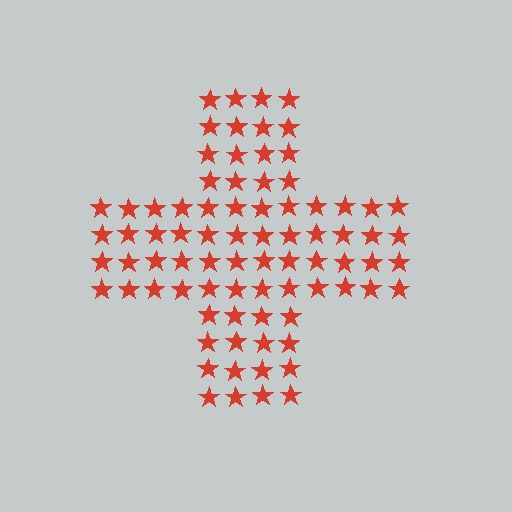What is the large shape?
The large shape is a cross.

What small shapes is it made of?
It is made of small stars.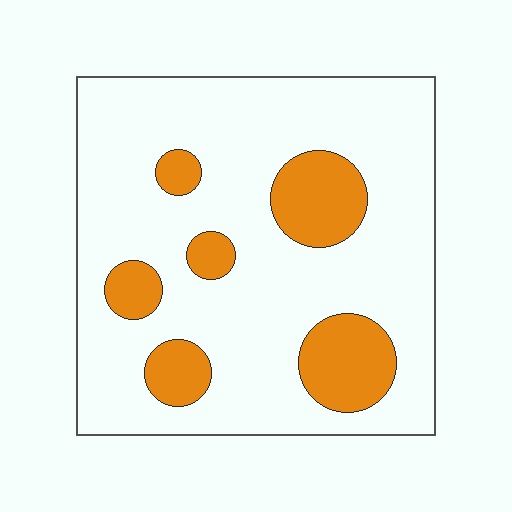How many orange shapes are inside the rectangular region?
6.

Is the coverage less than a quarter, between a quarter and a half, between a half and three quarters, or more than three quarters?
Less than a quarter.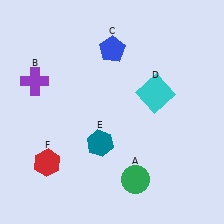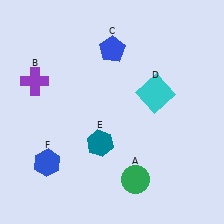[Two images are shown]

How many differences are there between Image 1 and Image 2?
There is 1 difference between the two images.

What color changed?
The hexagon (F) changed from red in Image 1 to blue in Image 2.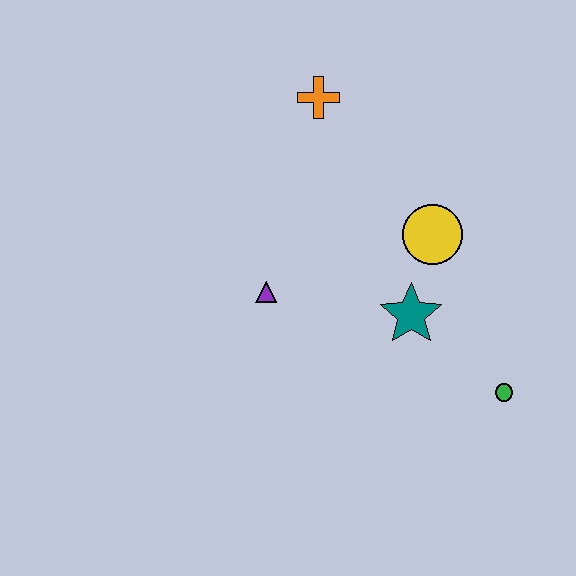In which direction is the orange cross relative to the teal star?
The orange cross is above the teal star.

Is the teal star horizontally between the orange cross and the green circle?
Yes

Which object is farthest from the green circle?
The orange cross is farthest from the green circle.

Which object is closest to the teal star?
The yellow circle is closest to the teal star.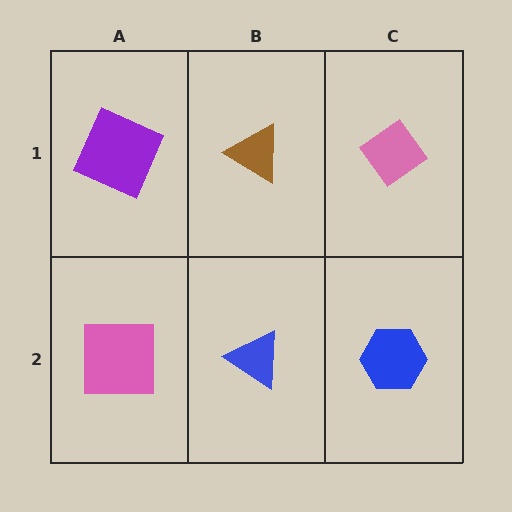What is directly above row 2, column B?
A brown triangle.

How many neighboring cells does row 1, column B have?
3.